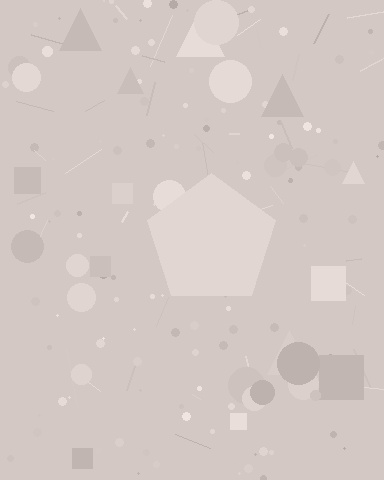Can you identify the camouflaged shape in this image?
The camouflaged shape is a pentagon.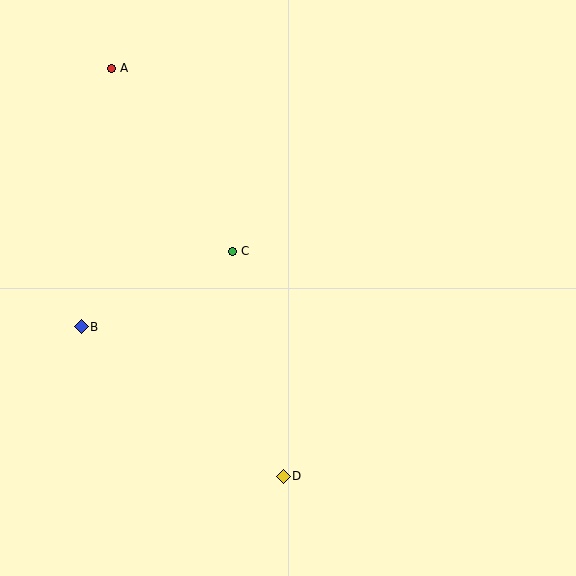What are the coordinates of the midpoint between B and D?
The midpoint between B and D is at (182, 402).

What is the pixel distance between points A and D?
The distance between A and D is 443 pixels.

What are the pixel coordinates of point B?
Point B is at (81, 327).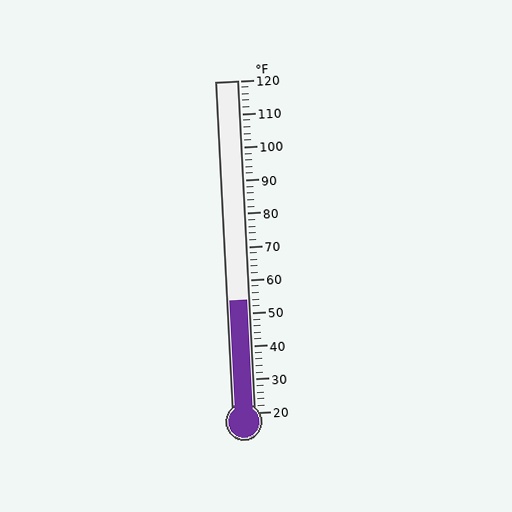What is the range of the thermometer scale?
The thermometer scale ranges from 20°F to 120°F.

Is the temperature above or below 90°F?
The temperature is below 90°F.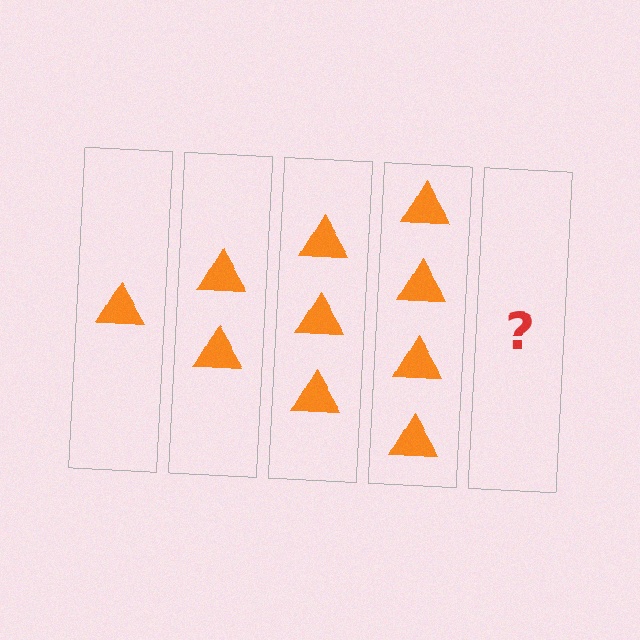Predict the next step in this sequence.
The next step is 5 triangles.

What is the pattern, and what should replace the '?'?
The pattern is that each step adds one more triangle. The '?' should be 5 triangles.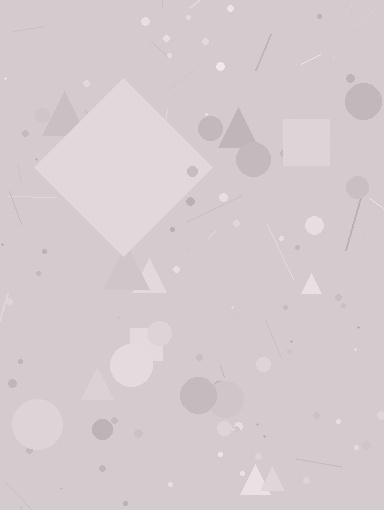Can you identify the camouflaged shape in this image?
The camouflaged shape is a diamond.